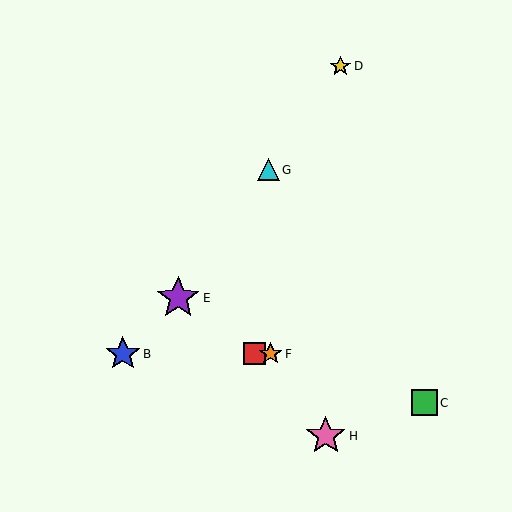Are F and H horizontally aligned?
No, F is at y≈354 and H is at y≈436.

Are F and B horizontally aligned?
Yes, both are at y≈354.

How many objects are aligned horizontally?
3 objects (A, B, F) are aligned horizontally.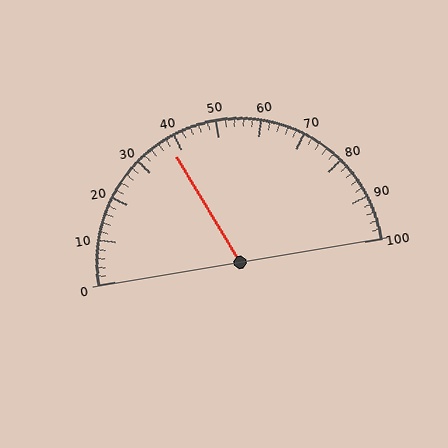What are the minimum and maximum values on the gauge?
The gauge ranges from 0 to 100.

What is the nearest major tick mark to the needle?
The nearest major tick mark is 40.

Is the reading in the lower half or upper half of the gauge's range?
The reading is in the lower half of the range (0 to 100).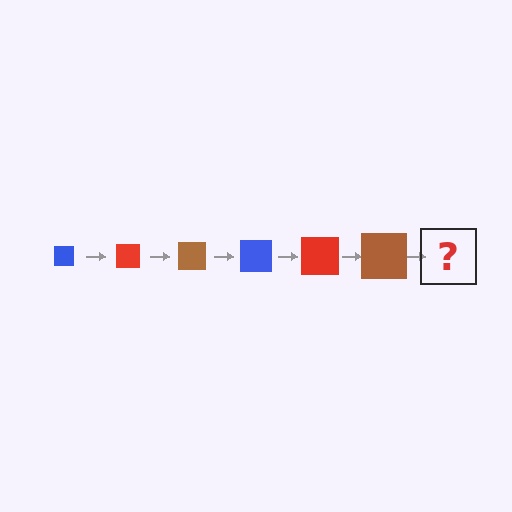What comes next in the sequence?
The next element should be a blue square, larger than the previous one.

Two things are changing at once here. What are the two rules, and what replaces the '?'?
The two rules are that the square grows larger each step and the color cycles through blue, red, and brown. The '?' should be a blue square, larger than the previous one.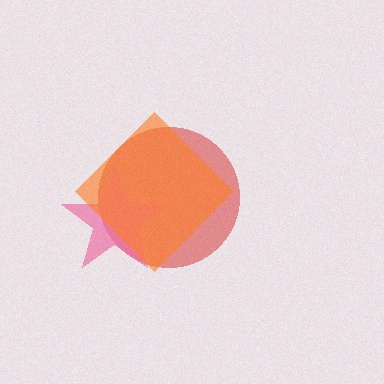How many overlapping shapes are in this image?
There are 3 overlapping shapes in the image.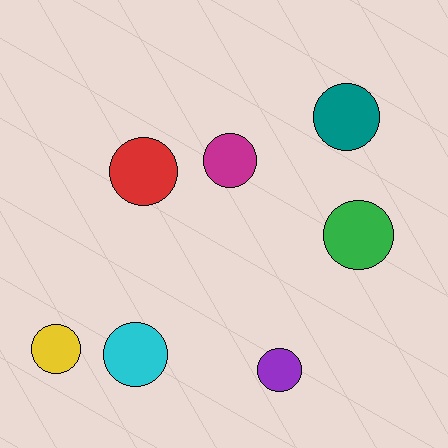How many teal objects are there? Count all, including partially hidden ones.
There is 1 teal object.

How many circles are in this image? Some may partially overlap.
There are 7 circles.